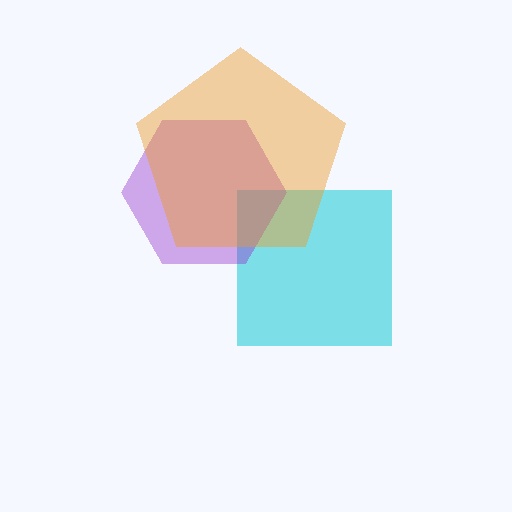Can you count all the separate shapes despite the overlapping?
Yes, there are 3 separate shapes.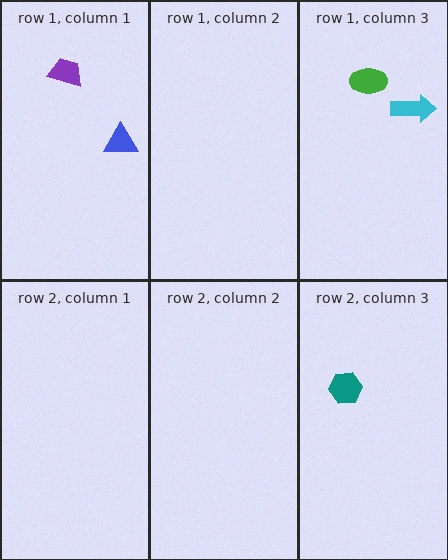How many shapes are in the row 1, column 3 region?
2.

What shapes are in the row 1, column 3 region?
The cyan arrow, the green ellipse.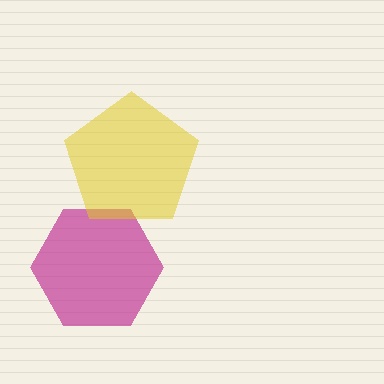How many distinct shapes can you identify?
There are 2 distinct shapes: a magenta hexagon, a yellow pentagon.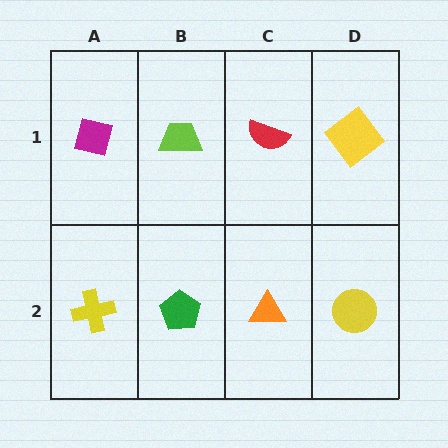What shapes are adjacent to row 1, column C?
An orange triangle (row 2, column C), a lime trapezoid (row 1, column B), a yellow diamond (row 1, column D).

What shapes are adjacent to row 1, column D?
A yellow circle (row 2, column D), a red semicircle (row 1, column C).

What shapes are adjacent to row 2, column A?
A magenta square (row 1, column A), a green pentagon (row 2, column B).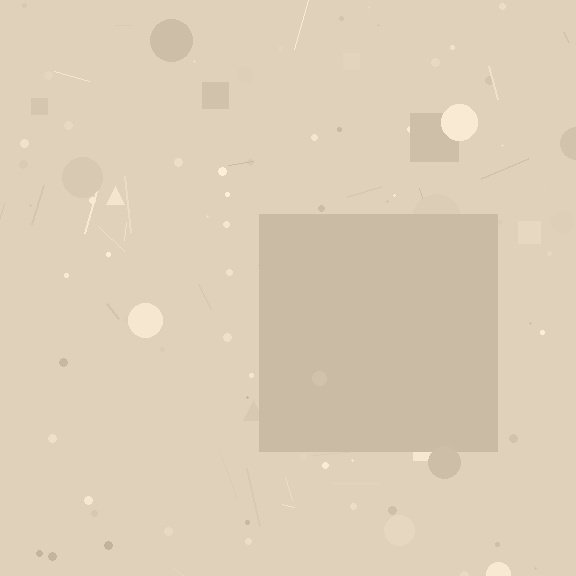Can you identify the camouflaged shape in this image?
The camouflaged shape is a square.